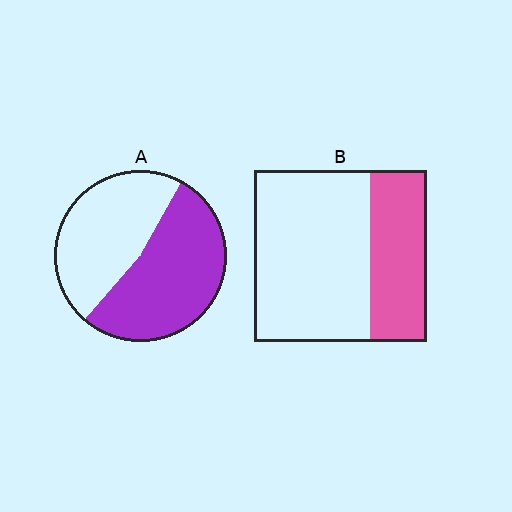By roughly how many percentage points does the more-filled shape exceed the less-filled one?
By roughly 20 percentage points (A over B).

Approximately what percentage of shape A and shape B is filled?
A is approximately 55% and B is approximately 35%.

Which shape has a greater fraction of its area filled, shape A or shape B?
Shape A.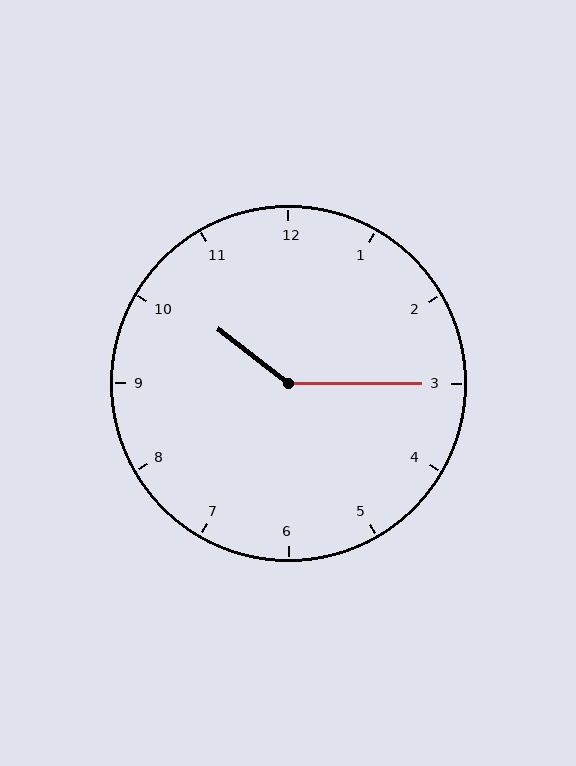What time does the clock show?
10:15.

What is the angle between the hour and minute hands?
Approximately 142 degrees.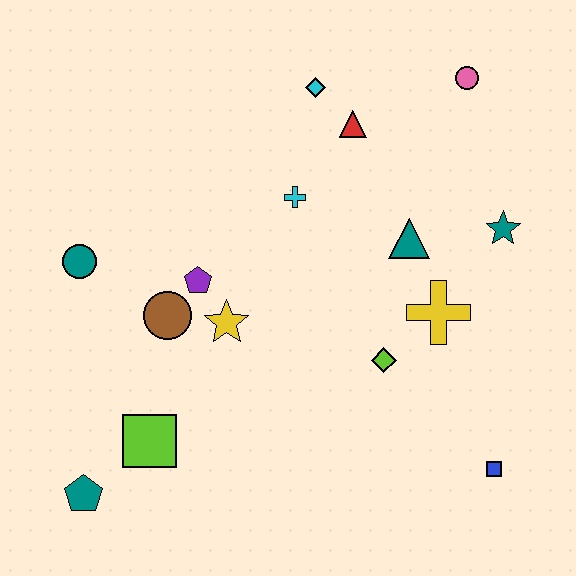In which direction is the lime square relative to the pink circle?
The lime square is below the pink circle.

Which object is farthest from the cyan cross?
The teal pentagon is farthest from the cyan cross.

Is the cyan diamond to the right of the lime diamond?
No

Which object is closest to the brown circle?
The purple pentagon is closest to the brown circle.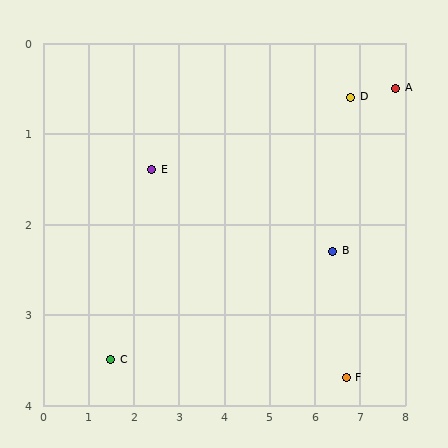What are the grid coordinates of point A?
Point A is at approximately (7.8, 0.5).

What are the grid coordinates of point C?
Point C is at approximately (1.5, 3.5).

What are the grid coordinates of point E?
Point E is at approximately (2.4, 1.4).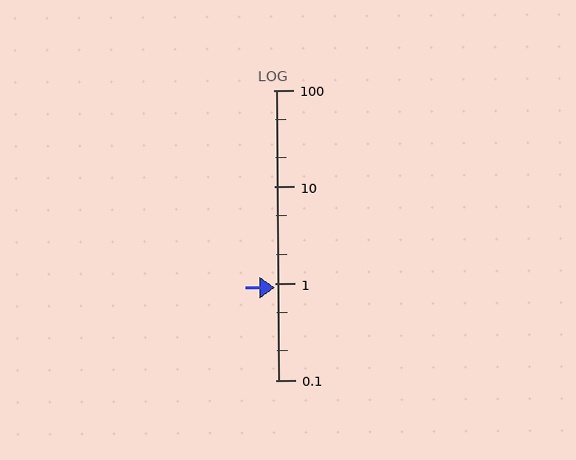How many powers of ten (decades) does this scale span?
The scale spans 3 decades, from 0.1 to 100.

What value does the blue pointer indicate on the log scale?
The pointer indicates approximately 0.9.